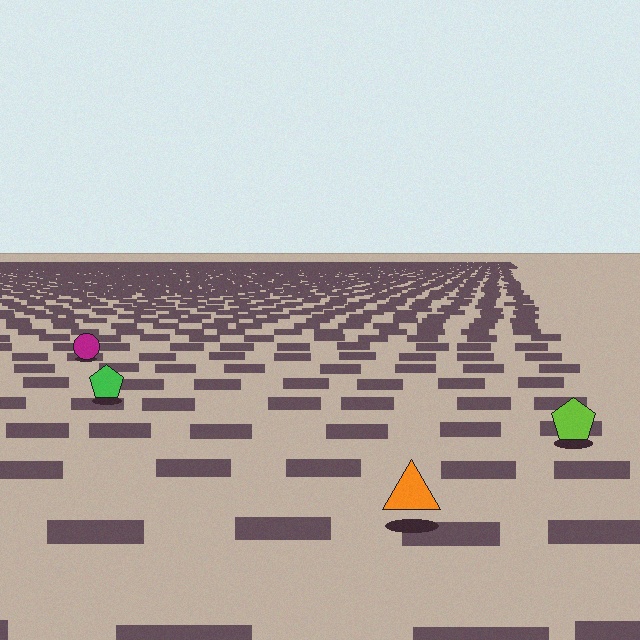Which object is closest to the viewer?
The orange triangle is closest. The texture marks near it are larger and more spread out.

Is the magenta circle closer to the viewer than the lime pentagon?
No. The lime pentagon is closer — you can tell from the texture gradient: the ground texture is coarser near it.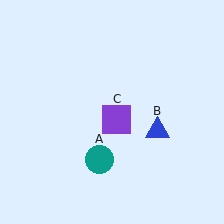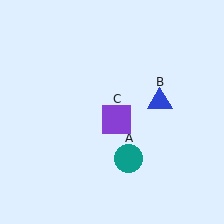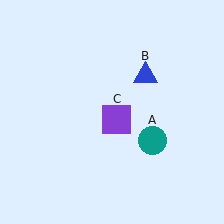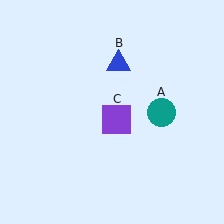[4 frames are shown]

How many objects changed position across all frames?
2 objects changed position: teal circle (object A), blue triangle (object B).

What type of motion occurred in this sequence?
The teal circle (object A), blue triangle (object B) rotated counterclockwise around the center of the scene.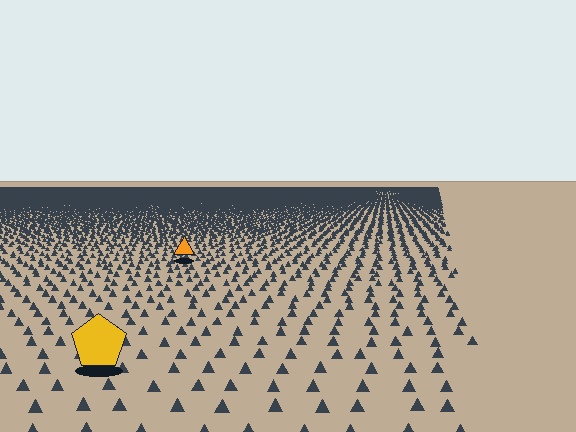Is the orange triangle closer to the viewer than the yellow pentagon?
No. The yellow pentagon is closer — you can tell from the texture gradient: the ground texture is coarser near it.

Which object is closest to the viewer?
The yellow pentagon is closest. The texture marks near it are larger and more spread out.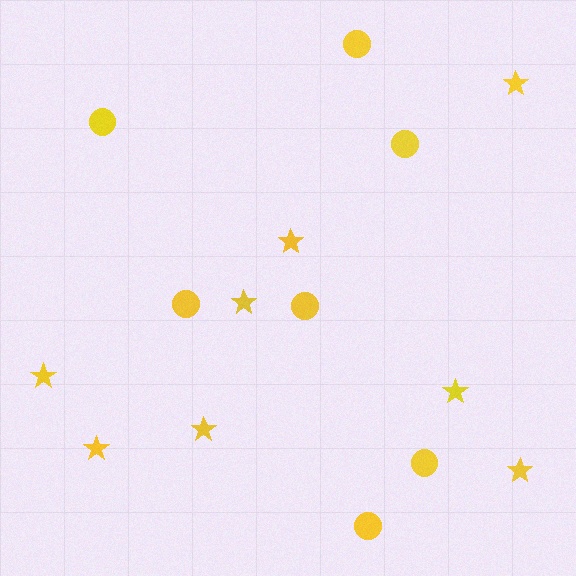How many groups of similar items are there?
There are 2 groups: one group of stars (8) and one group of circles (7).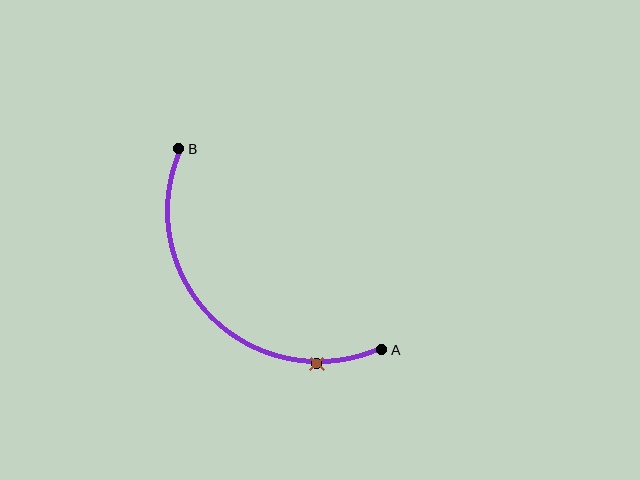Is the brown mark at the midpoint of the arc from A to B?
No. The brown mark lies on the arc but is closer to endpoint A. The arc midpoint would be at the point on the curve equidistant along the arc from both A and B.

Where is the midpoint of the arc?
The arc midpoint is the point on the curve farthest from the straight line joining A and B. It sits below and to the left of that line.